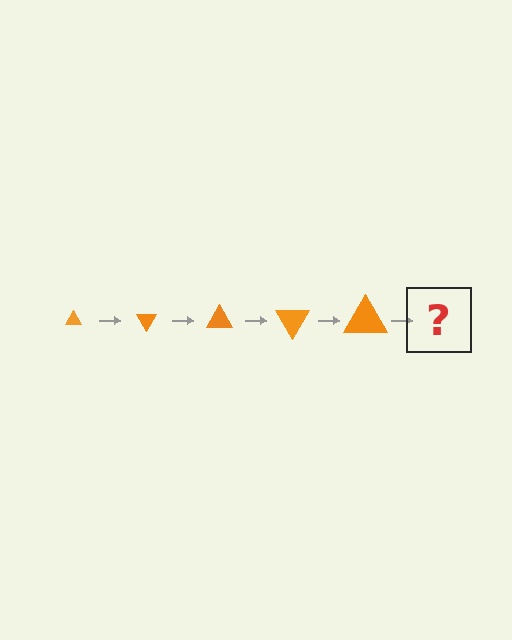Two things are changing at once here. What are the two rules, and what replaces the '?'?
The two rules are that the triangle grows larger each step and it rotates 60 degrees each step. The '?' should be a triangle, larger than the previous one and rotated 300 degrees from the start.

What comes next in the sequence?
The next element should be a triangle, larger than the previous one and rotated 300 degrees from the start.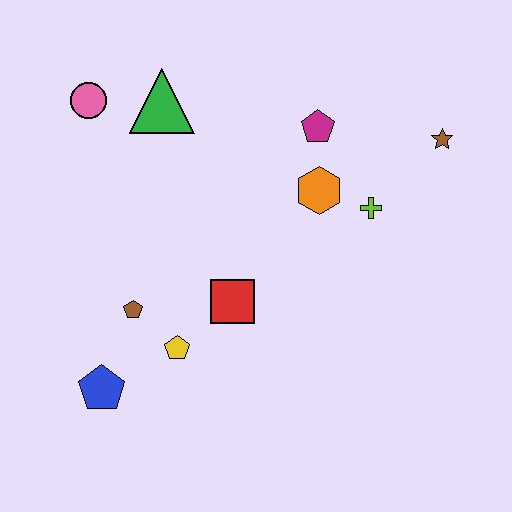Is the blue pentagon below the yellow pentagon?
Yes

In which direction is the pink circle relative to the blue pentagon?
The pink circle is above the blue pentagon.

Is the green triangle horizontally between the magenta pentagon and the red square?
No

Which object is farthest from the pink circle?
The brown star is farthest from the pink circle.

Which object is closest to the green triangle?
The pink circle is closest to the green triangle.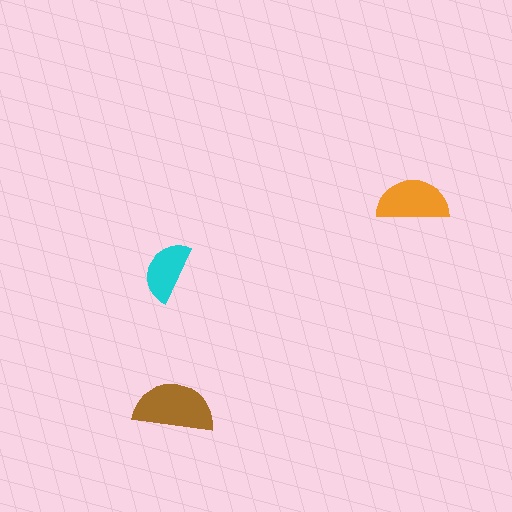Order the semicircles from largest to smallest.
the brown one, the orange one, the cyan one.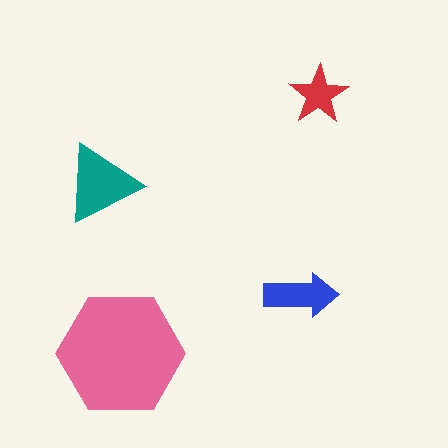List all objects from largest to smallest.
The pink hexagon, the teal triangle, the blue arrow, the red star.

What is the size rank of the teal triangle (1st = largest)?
2nd.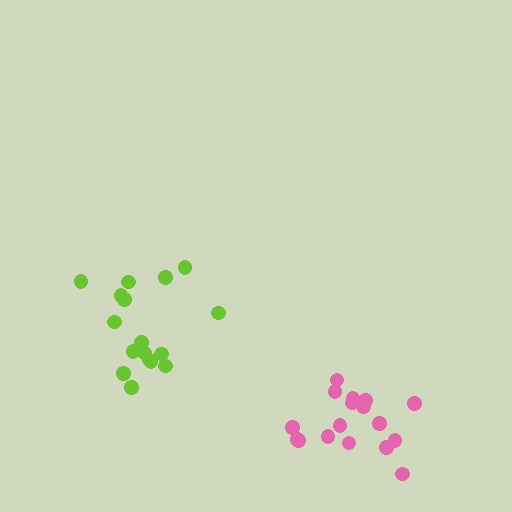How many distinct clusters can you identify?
There are 2 distinct clusters.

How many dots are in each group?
Group 1: 17 dots, Group 2: 17 dots (34 total).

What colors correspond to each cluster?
The clusters are colored: pink, lime.